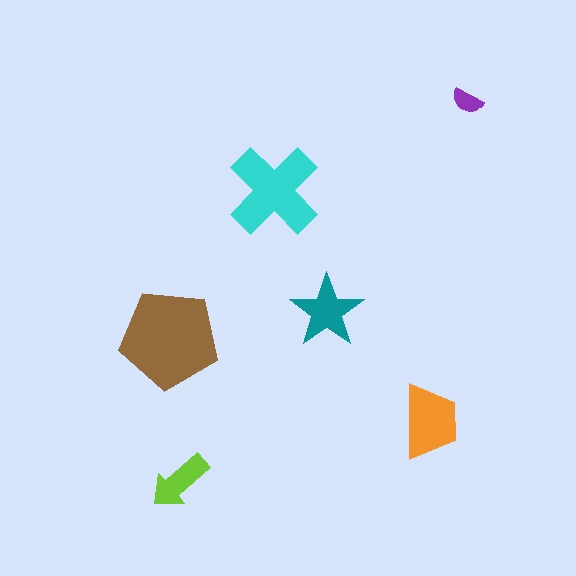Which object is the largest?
The brown pentagon.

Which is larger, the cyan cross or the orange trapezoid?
The cyan cross.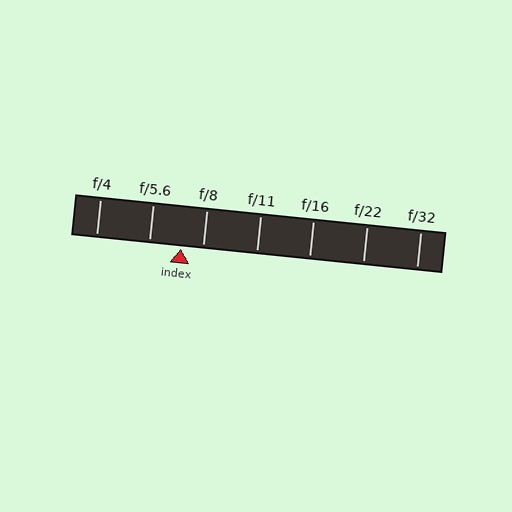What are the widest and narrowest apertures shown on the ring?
The widest aperture shown is f/4 and the narrowest is f/32.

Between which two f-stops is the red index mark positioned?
The index mark is between f/5.6 and f/8.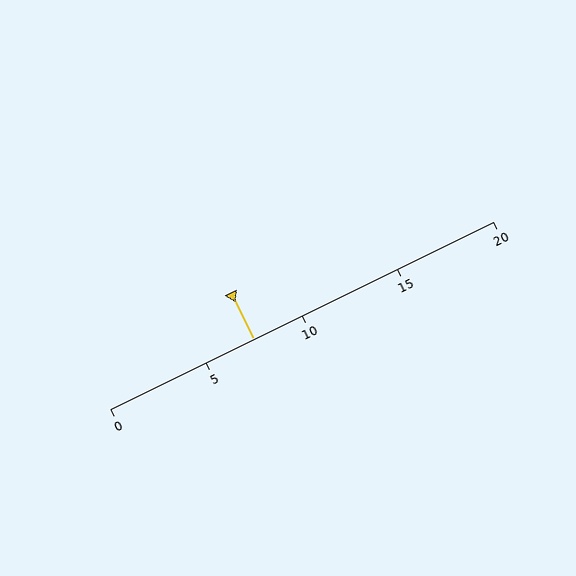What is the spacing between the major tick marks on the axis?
The major ticks are spaced 5 apart.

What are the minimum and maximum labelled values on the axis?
The axis runs from 0 to 20.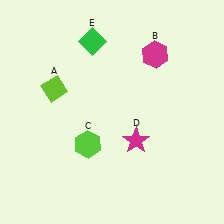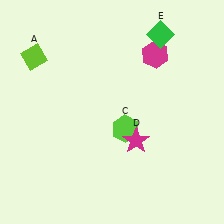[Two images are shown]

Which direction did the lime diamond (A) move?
The lime diamond (A) moved up.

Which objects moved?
The objects that moved are: the lime diamond (A), the lime hexagon (C), the green diamond (E).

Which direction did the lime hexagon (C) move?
The lime hexagon (C) moved right.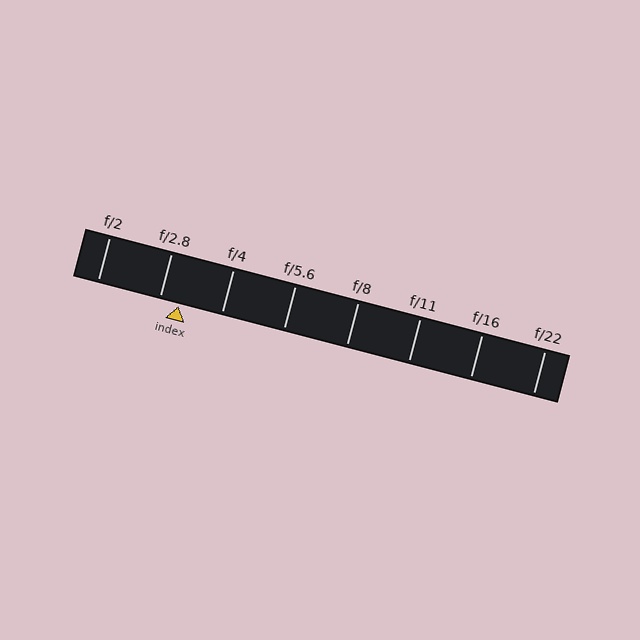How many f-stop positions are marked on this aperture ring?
There are 8 f-stop positions marked.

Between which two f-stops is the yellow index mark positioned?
The index mark is between f/2.8 and f/4.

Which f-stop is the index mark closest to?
The index mark is closest to f/2.8.